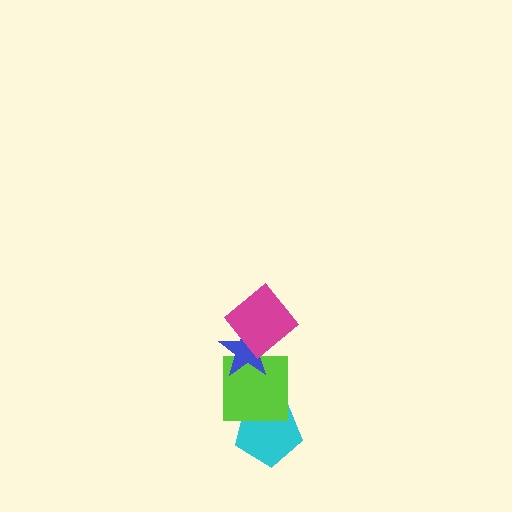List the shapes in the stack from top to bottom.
From top to bottom: the magenta diamond, the blue star, the lime square, the cyan pentagon.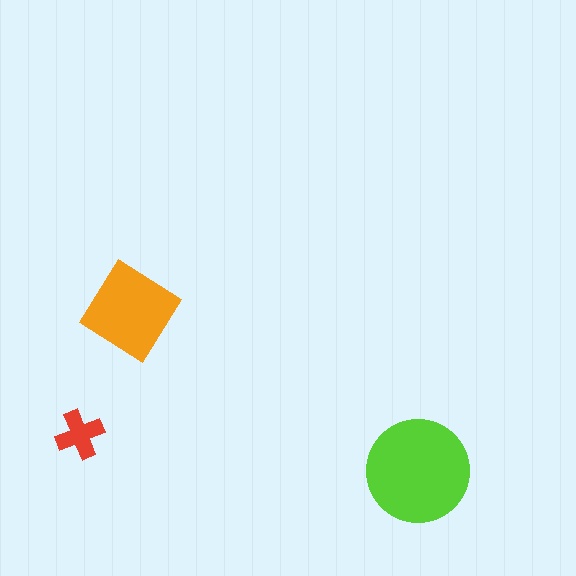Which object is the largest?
The lime circle.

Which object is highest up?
The orange diamond is topmost.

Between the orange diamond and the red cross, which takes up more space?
The orange diamond.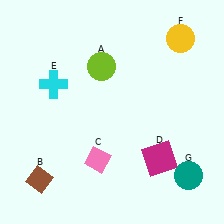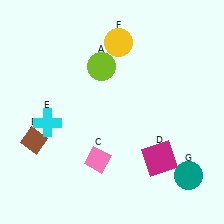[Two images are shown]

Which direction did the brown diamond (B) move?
The brown diamond (B) moved up.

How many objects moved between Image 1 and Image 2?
3 objects moved between the two images.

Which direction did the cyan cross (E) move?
The cyan cross (E) moved down.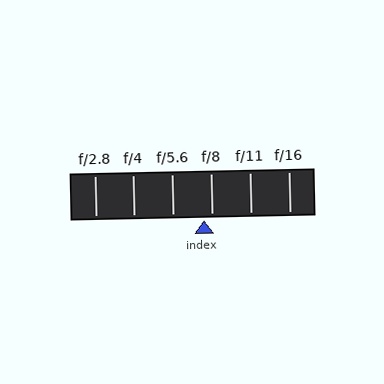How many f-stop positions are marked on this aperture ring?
There are 6 f-stop positions marked.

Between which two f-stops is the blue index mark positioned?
The index mark is between f/5.6 and f/8.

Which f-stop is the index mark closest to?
The index mark is closest to f/8.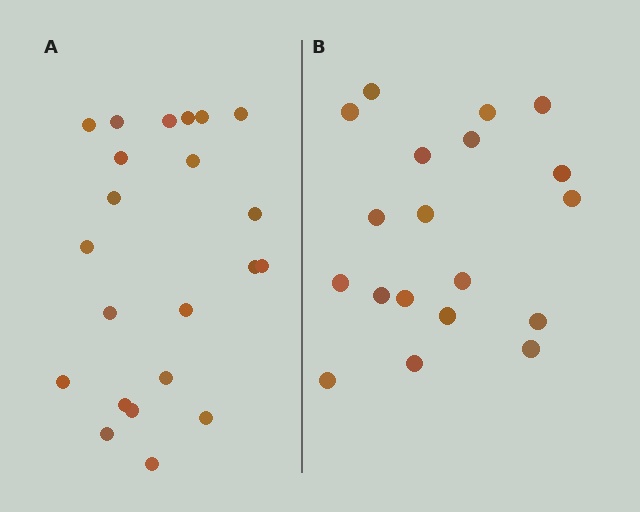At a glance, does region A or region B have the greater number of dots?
Region A (the left region) has more dots.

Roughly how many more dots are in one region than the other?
Region A has just a few more — roughly 2 or 3 more dots than region B.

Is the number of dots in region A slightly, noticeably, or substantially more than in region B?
Region A has only slightly more — the two regions are fairly close. The ratio is roughly 1.2 to 1.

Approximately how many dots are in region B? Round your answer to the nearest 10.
About 20 dots. (The exact count is 19, which rounds to 20.)